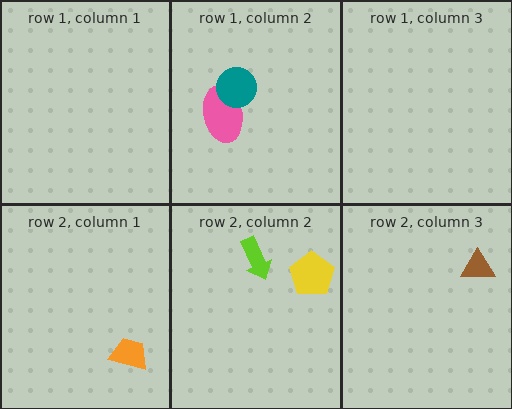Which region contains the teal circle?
The row 1, column 2 region.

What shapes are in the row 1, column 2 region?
The pink ellipse, the teal circle.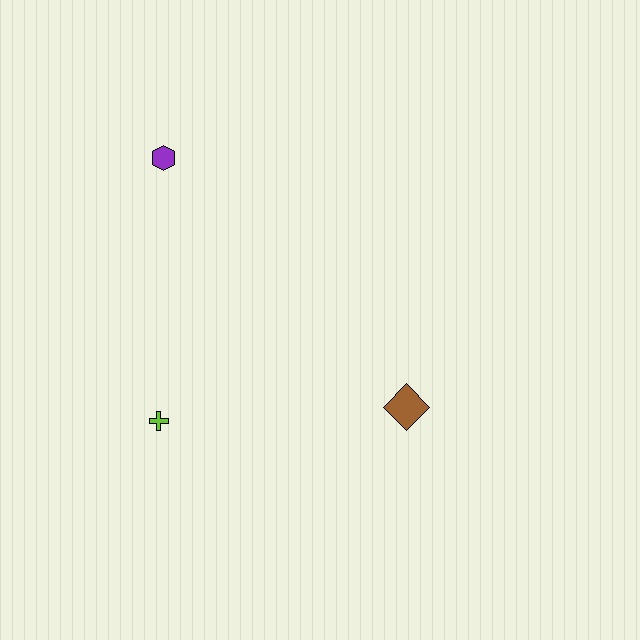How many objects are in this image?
There are 3 objects.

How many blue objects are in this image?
There are no blue objects.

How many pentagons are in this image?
There are no pentagons.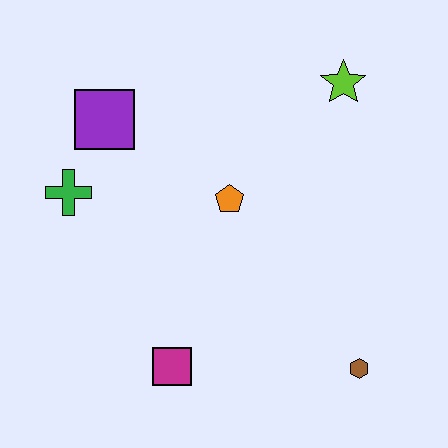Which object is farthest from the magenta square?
The lime star is farthest from the magenta square.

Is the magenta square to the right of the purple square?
Yes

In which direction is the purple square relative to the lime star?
The purple square is to the left of the lime star.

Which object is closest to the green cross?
The purple square is closest to the green cross.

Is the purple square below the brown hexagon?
No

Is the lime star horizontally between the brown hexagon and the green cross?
Yes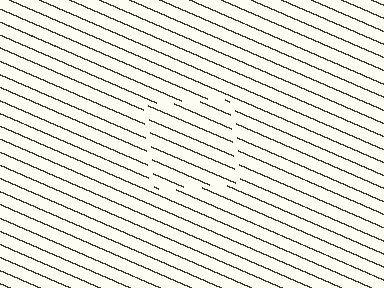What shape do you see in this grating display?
An illusory square. The interior of the shape contains the same grating, shifted by half a period — the contour is defined by the phase discontinuity where line-ends from the inner and outer gratings abut.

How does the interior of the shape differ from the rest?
The interior of the shape contains the same grating, shifted by half a period — the contour is defined by the phase discontinuity where line-ends from the inner and outer gratings abut.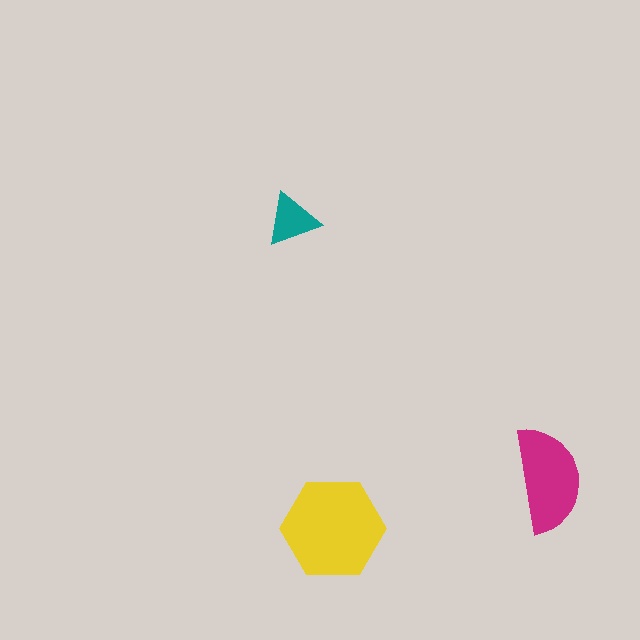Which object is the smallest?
The teal triangle.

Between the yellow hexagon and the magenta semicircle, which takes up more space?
The yellow hexagon.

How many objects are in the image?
There are 3 objects in the image.